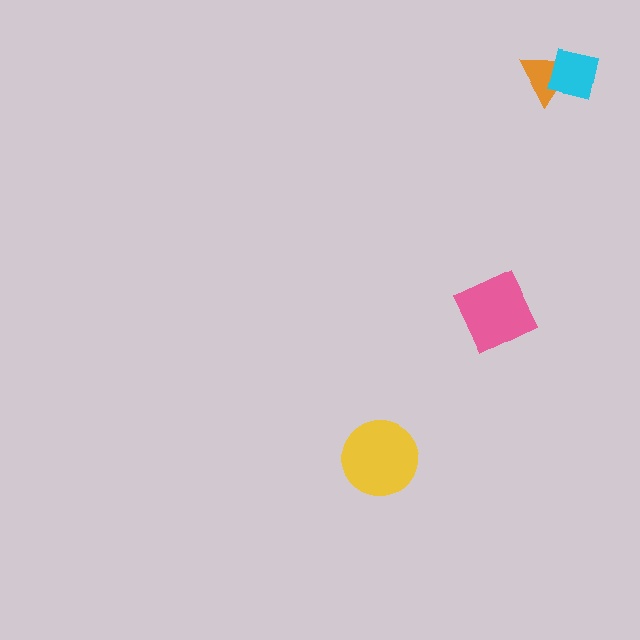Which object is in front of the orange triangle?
The cyan square is in front of the orange triangle.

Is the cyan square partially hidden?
No, no other shape covers it.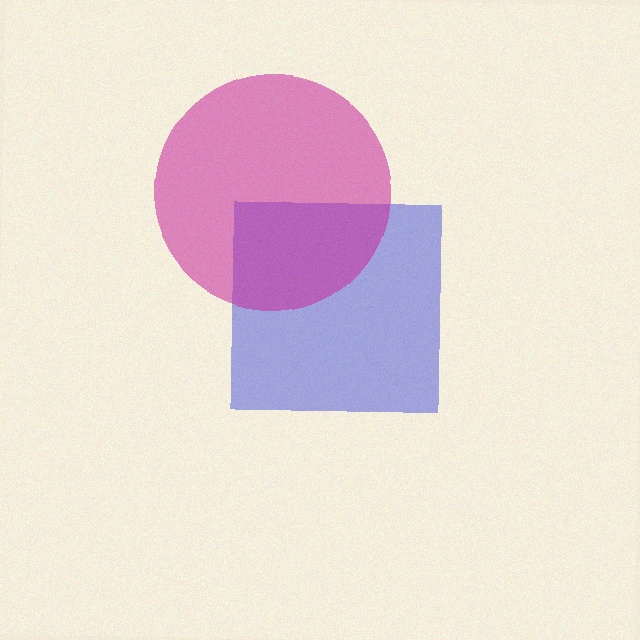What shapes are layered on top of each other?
The layered shapes are: a blue square, a magenta circle.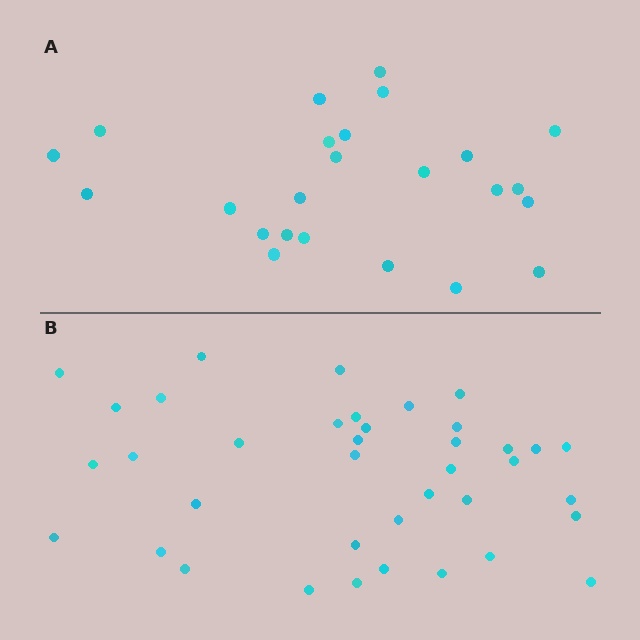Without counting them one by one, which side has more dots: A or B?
Region B (the bottom region) has more dots.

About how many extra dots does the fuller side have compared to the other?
Region B has approximately 15 more dots than region A.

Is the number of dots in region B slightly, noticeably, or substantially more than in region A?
Region B has substantially more. The ratio is roughly 1.6 to 1.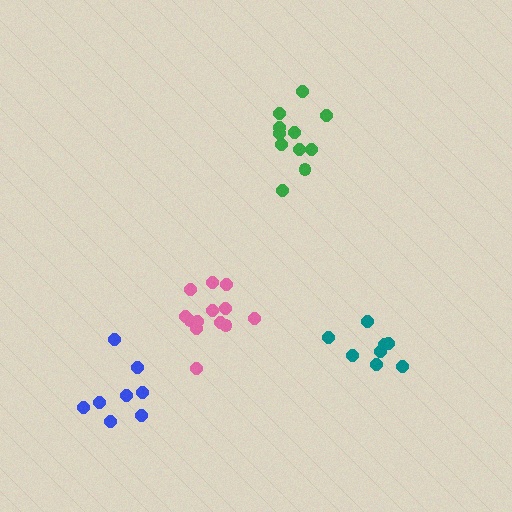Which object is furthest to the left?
The blue cluster is leftmost.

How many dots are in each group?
Group 1: 11 dots, Group 2: 8 dots, Group 3: 8 dots, Group 4: 13 dots (40 total).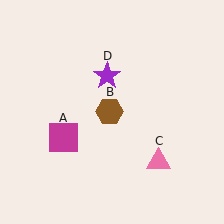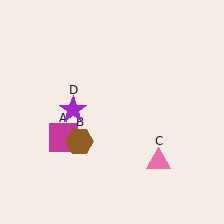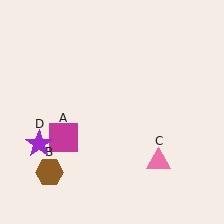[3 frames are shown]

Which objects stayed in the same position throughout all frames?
Magenta square (object A) and pink triangle (object C) remained stationary.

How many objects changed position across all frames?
2 objects changed position: brown hexagon (object B), purple star (object D).